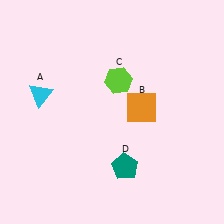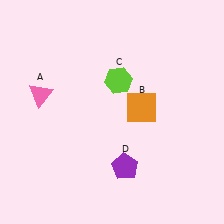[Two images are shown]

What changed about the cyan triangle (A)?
In Image 1, A is cyan. In Image 2, it changed to pink.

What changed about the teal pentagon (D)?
In Image 1, D is teal. In Image 2, it changed to purple.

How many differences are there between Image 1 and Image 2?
There are 2 differences between the two images.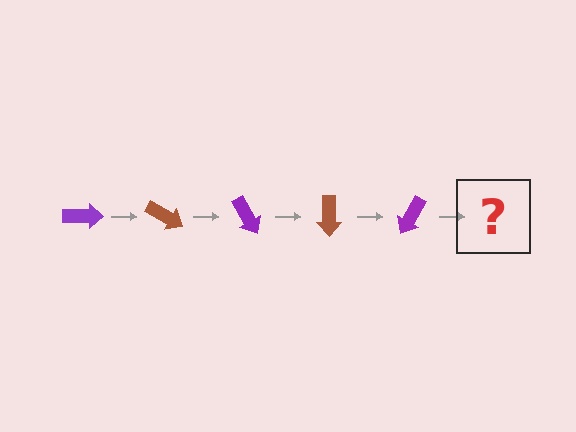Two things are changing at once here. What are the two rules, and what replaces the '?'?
The two rules are that it rotates 30 degrees each step and the color cycles through purple and brown. The '?' should be a brown arrow, rotated 150 degrees from the start.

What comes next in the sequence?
The next element should be a brown arrow, rotated 150 degrees from the start.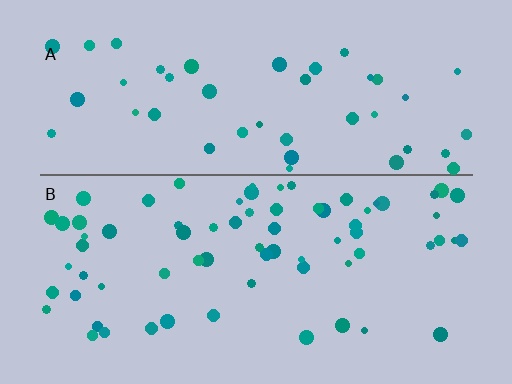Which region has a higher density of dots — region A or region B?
B (the bottom).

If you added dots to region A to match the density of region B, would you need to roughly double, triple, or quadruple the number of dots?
Approximately double.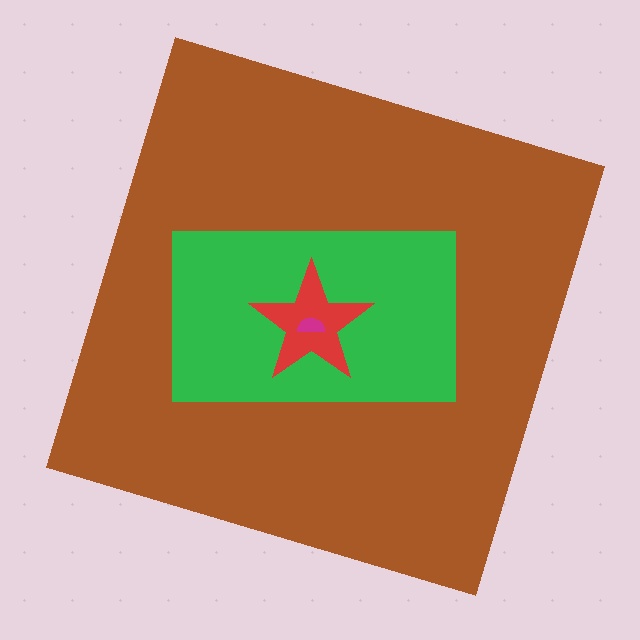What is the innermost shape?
The magenta semicircle.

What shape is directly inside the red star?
The magenta semicircle.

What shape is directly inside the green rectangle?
The red star.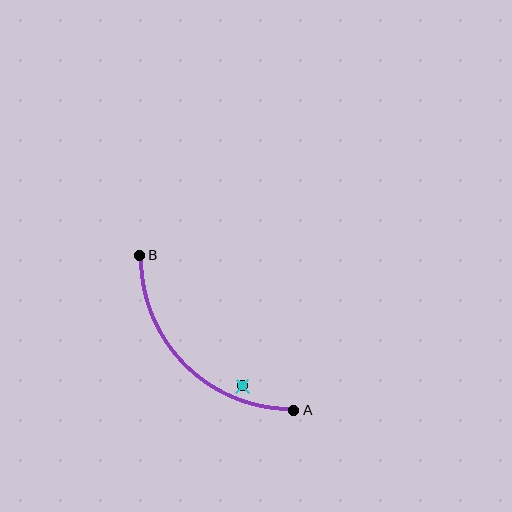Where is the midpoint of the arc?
The arc midpoint is the point on the curve farthest from the straight line joining A and B. It sits below and to the left of that line.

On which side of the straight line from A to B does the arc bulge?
The arc bulges below and to the left of the straight line connecting A and B.